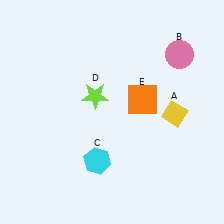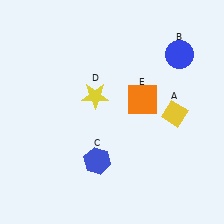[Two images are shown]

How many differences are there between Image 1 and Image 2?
There are 3 differences between the two images.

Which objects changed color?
B changed from pink to blue. C changed from cyan to blue. D changed from lime to yellow.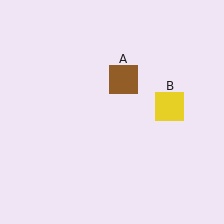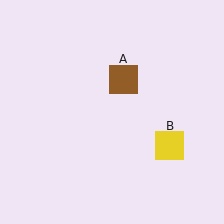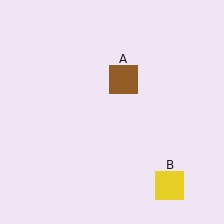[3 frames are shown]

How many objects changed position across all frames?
1 object changed position: yellow square (object B).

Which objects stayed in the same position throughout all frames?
Brown square (object A) remained stationary.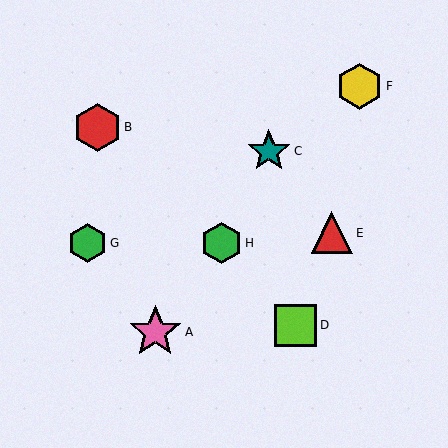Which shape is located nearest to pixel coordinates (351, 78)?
The yellow hexagon (labeled F) at (360, 86) is nearest to that location.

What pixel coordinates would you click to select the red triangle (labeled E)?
Click at (332, 233) to select the red triangle E.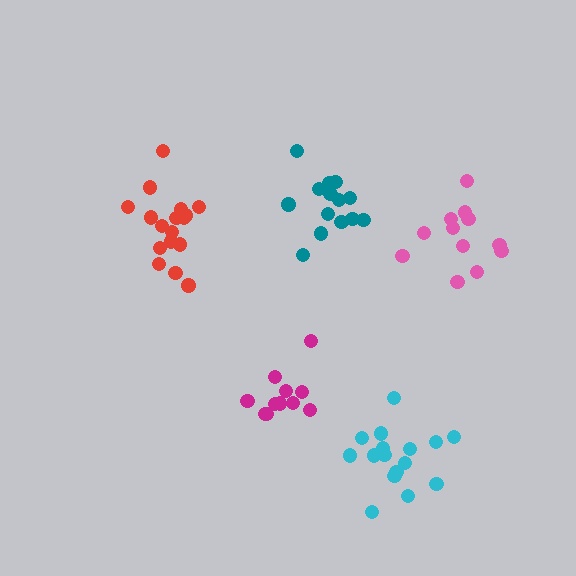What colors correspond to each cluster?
The clusters are colored: pink, cyan, teal, magenta, red.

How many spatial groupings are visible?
There are 5 spatial groupings.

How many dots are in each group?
Group 1: 12 dots, Group 2: 17 dots, Group 3: 14 dots, Group 4: 11 dots, Group 5: 17 dots (71 total).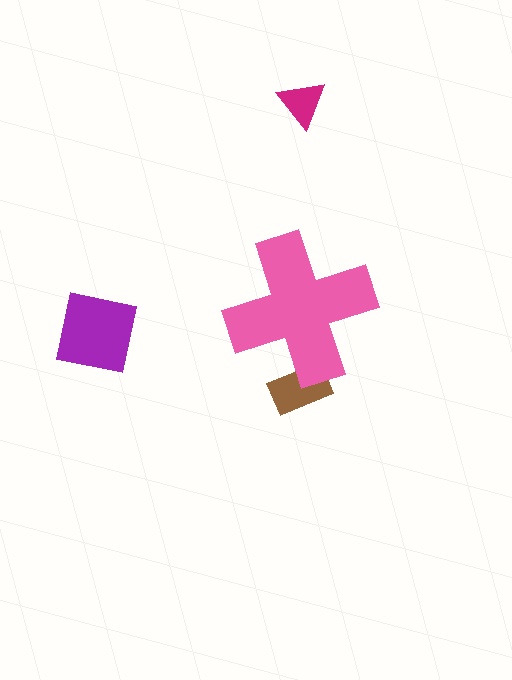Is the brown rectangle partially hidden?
Yes, the brown rectangle is partially hidden behind the pink cross.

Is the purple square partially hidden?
No, the purple square is fully visible.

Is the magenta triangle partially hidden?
No, the magenta triangle is fully visible.